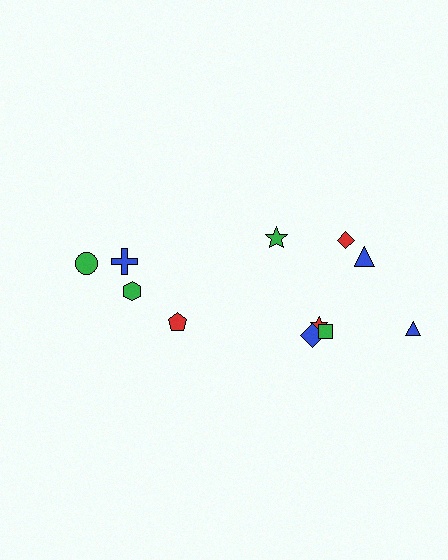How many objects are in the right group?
There are 7 objects.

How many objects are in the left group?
There are 4 objects.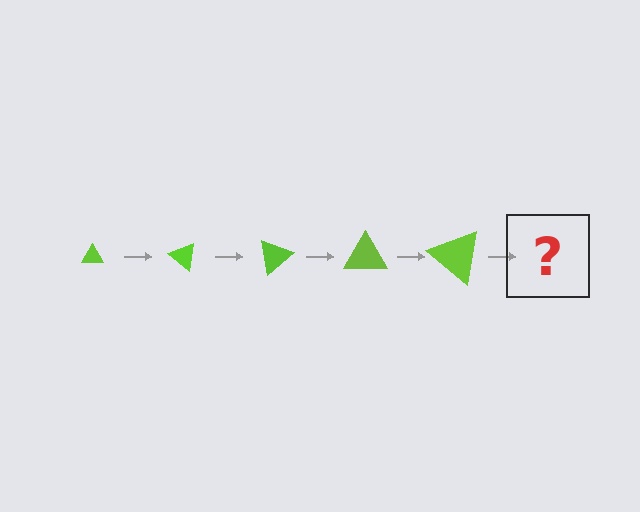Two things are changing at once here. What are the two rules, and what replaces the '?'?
The two rules are that the triangle grows larger each step and it rotates 40 degrees each step. The '?' should be a triangle, larger than the previous one and rotated 200 degrees from the start.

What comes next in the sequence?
The next element should be a triangle, larger than the previous one and rotated 200 degrees from the start.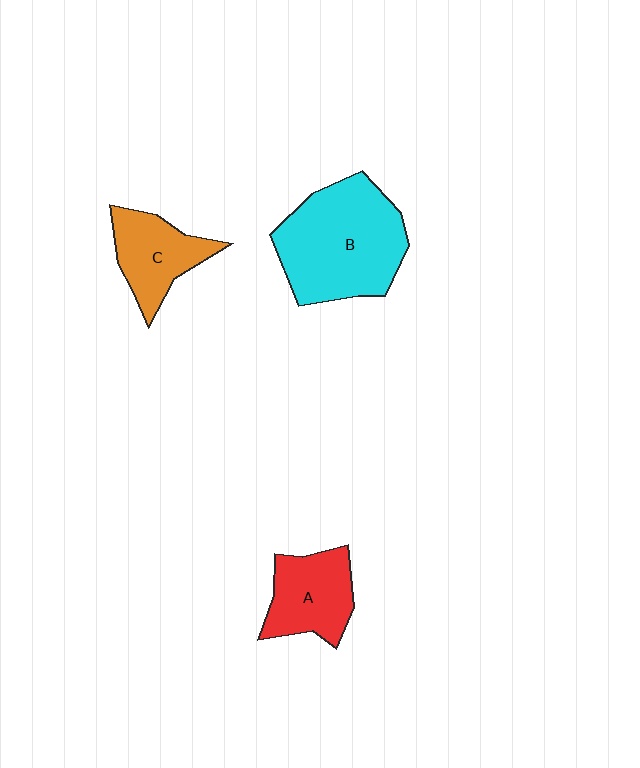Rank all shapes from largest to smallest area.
From largest to smallest: B (cyan), A (red), C (orange).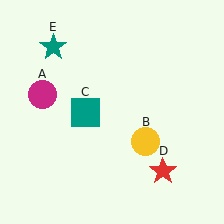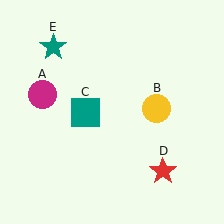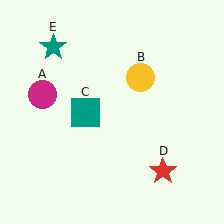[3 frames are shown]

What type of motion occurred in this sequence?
The yellow circle (object B) rotated counterclockwise around the center of the scene.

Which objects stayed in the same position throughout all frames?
Magenta circle (object A) and teal square (object C) and red star (object D) and teal star (object E) remained stationary.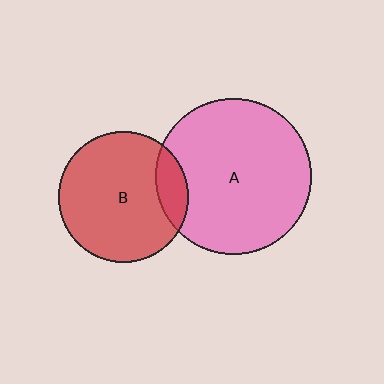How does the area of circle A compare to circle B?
Approximately 1.4 times.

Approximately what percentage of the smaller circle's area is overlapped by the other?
Approximately 15%.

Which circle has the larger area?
Circle A (pink).